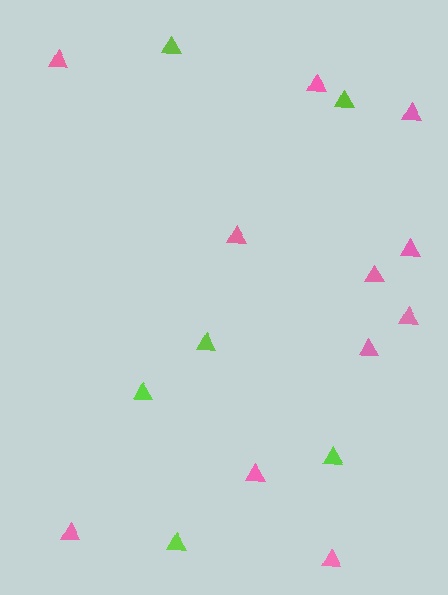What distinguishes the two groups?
There are 2 groups: one group of pink triangles (11) and one group of lime triangles (6).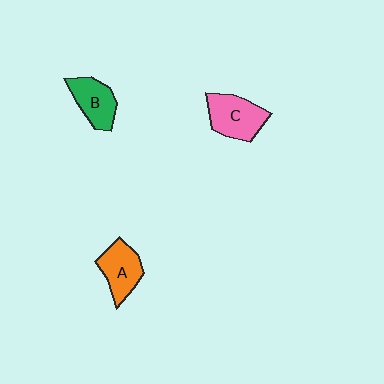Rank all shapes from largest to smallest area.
From largest to smallest: C (pink), A (orange), B (green).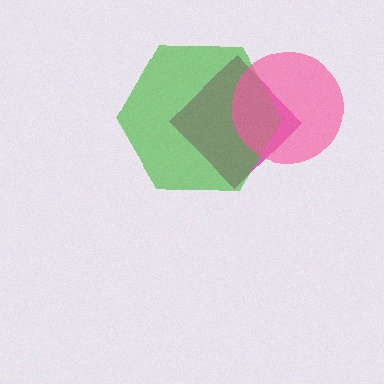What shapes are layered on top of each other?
The layered shapes are: a magenta diamond, a green hexagon, a pink circle.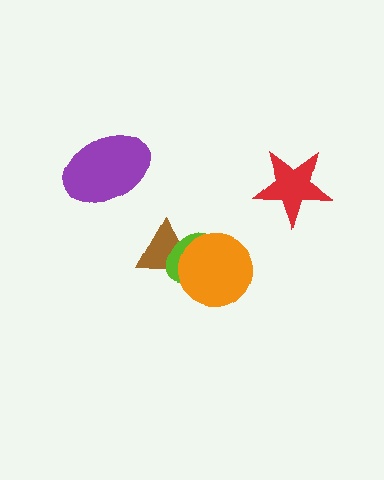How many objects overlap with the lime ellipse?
2 objects overlap with the lime ellipse.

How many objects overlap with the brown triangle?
2 objects overlap with the brown triangle.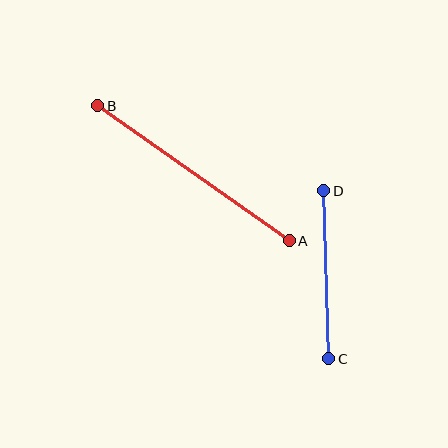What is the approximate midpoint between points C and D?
The midpoint is at approximately (326, 275) pixels.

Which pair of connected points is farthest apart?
Points A and B are farthest apart.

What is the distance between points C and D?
The distance is approximately 168 pixels.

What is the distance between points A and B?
The distance is approximately 234 pixels.